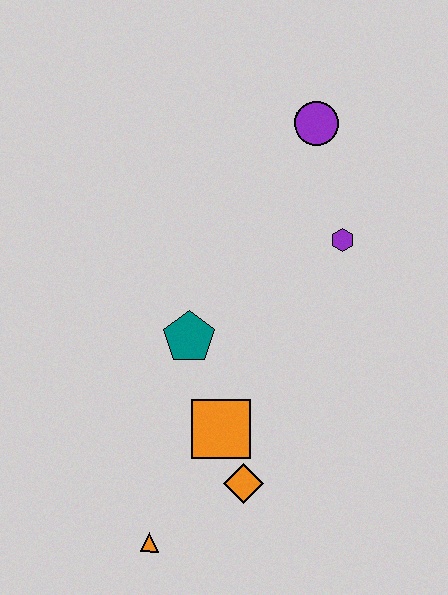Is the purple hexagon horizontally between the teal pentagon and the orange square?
No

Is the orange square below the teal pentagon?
Yes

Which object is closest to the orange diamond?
The orange square is closest to the orange diamond.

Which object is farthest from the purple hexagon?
The orange triangle is farthest from the purple hexagon.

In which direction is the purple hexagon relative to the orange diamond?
The purple hexagon is above the orange diamond.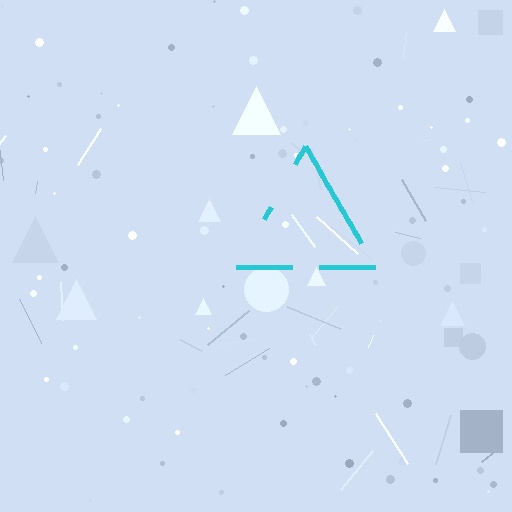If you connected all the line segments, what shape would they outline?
They would outline a triangle.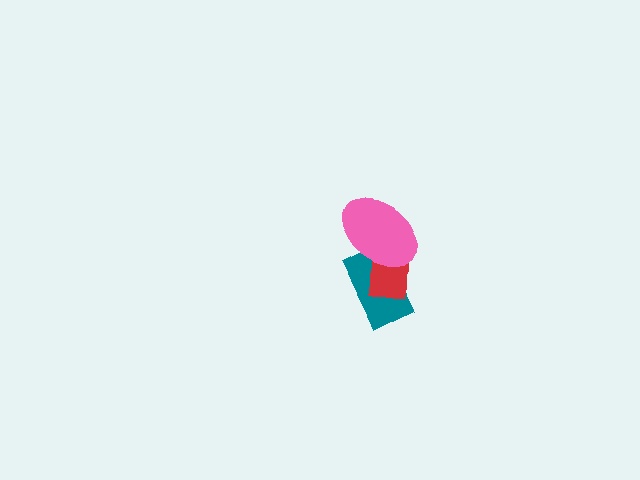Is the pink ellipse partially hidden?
No, no other shape covers it.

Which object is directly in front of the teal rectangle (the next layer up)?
The red square is directly in front of the teal rectangle.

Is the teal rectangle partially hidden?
Yes, it is partially covered by another shape.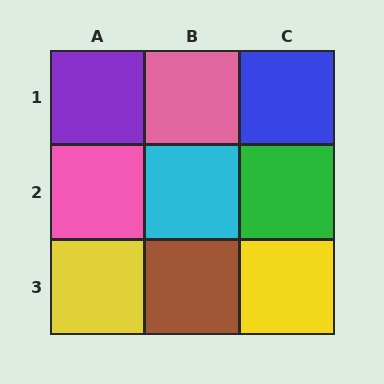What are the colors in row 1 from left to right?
Purple, pink, blue.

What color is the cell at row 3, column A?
Yellow.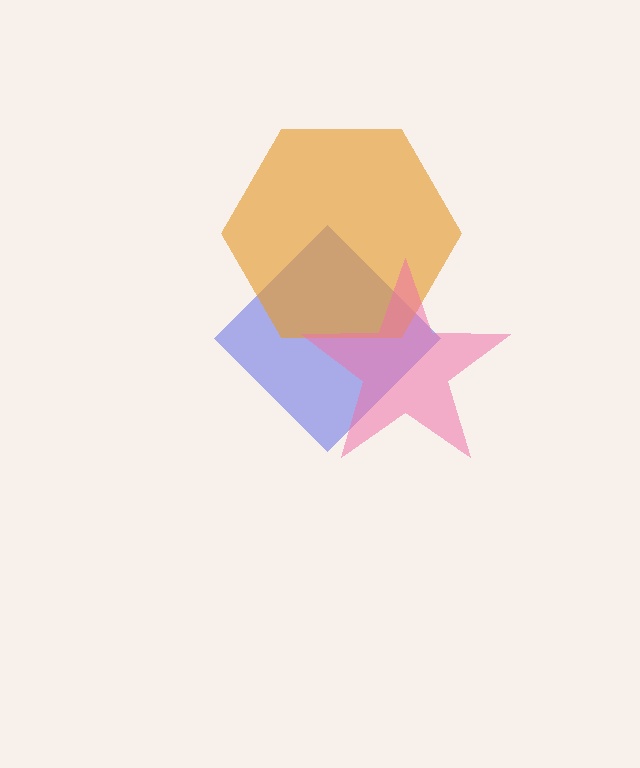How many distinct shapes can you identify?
There are 3 distinct shapes: a blue diamond, an orange hexagon, a pink star.